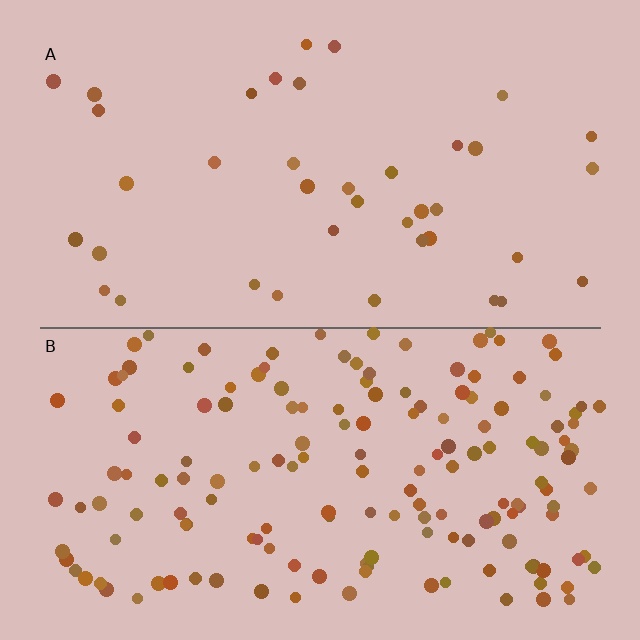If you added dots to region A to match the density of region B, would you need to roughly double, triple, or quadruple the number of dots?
Approximately quadruple.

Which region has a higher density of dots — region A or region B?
B (the bottom).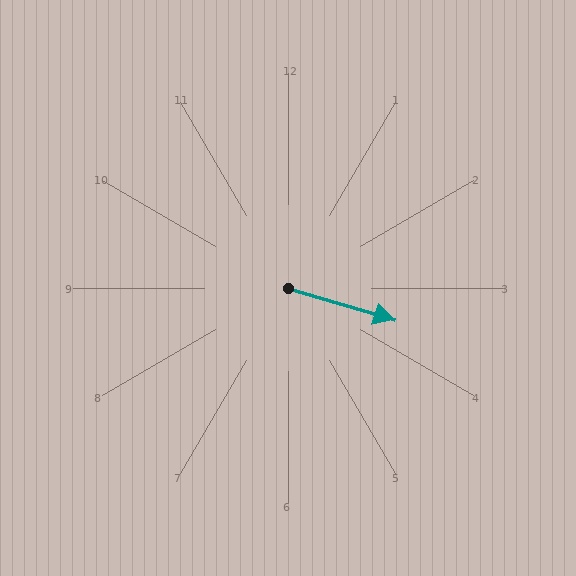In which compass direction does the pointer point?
East.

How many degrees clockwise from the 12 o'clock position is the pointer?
Approximately 106 degrees.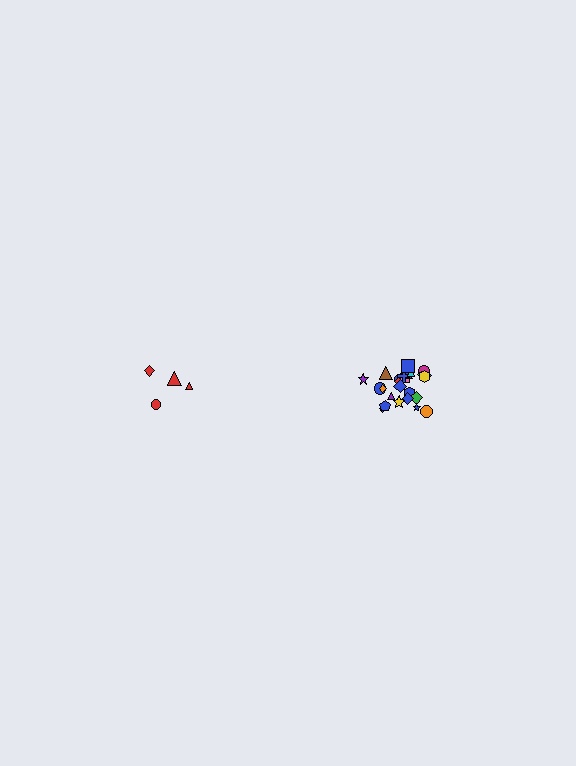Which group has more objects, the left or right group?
The right group.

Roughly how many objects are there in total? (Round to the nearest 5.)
Roughly 30 objects in total.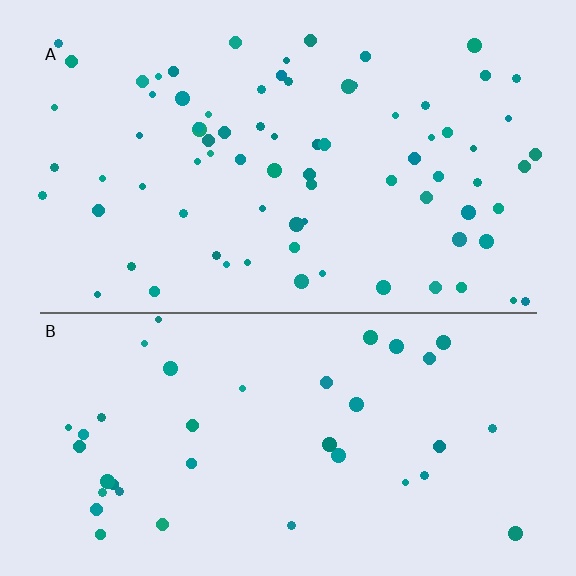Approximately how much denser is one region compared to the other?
Approximately 2.0× — region A over region B.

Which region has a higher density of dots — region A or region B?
A (the top).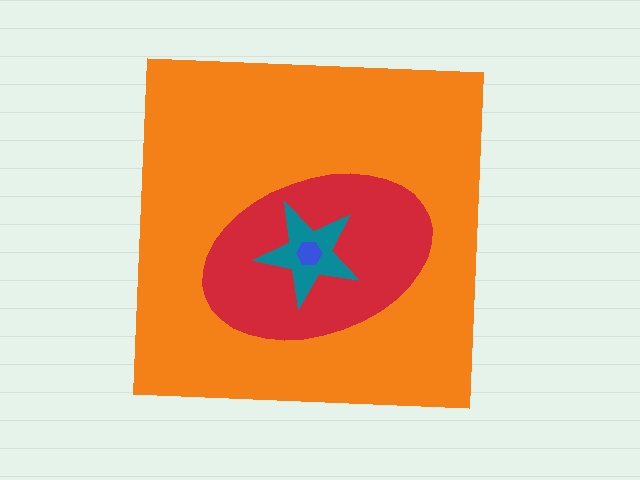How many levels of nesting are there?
4.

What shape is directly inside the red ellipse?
The teal star.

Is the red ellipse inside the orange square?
Yes.